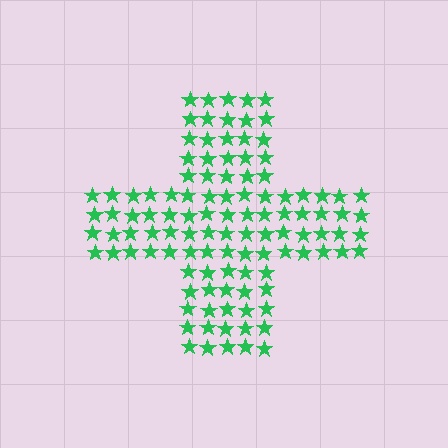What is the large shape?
The large shape is a cross.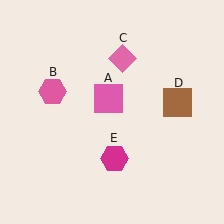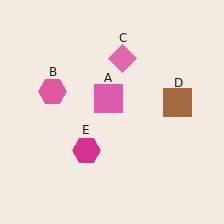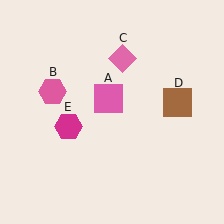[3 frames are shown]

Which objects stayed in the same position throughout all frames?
Pink square (object A) and pink hexagon (object B) and pink diamond (object C) and brown square (object D) remained stationary.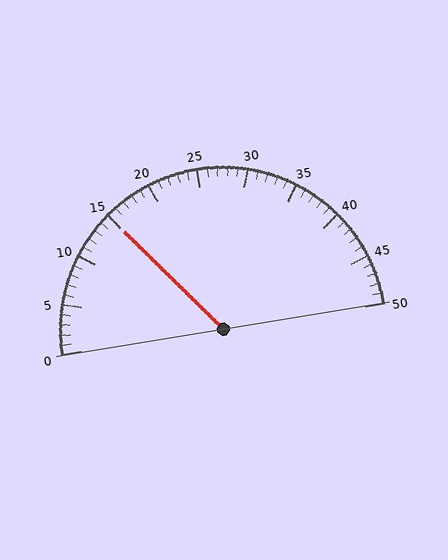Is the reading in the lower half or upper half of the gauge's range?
The reading is in the lower half of the range (0 to 50).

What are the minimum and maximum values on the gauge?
The gauge ranges from 0 to 50.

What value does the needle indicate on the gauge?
The needle indicates approximately 15.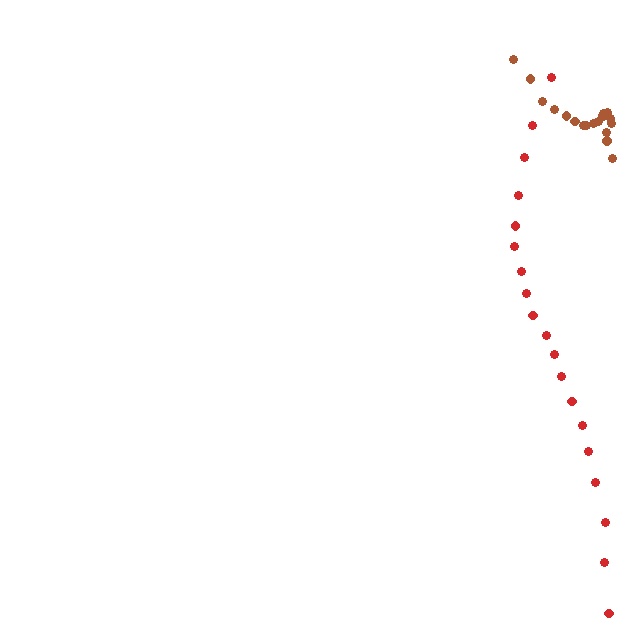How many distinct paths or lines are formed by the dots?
There are 2 distinct paths.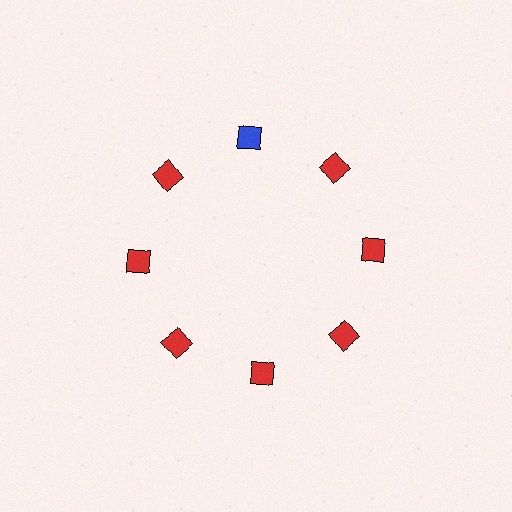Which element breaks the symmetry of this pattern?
The blue diamond at roughly the 12 o'clock position breaks the symmetry. All other shapes are red diamonds.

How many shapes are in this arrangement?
There are 8 shapes arranged in a ring pattern.